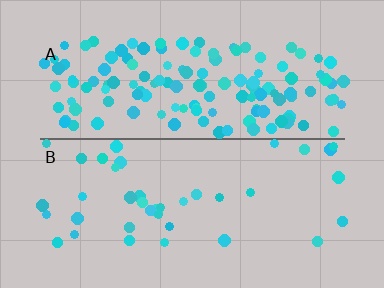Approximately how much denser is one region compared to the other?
Approximately 3.6× — region A over region B.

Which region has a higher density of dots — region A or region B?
A (the top).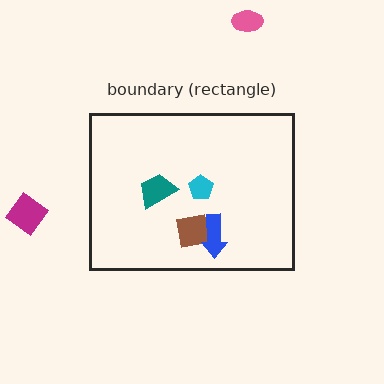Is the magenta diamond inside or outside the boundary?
Outside.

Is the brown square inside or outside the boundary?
Inside.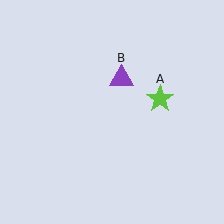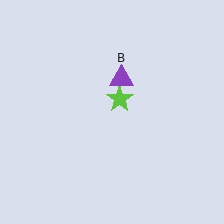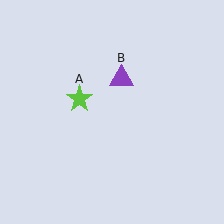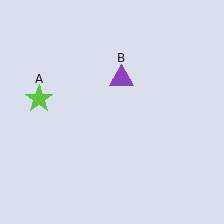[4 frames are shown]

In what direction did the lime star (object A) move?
The lime star (object A) moved left.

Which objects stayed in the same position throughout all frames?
Purple triangle (object B) remained stationary.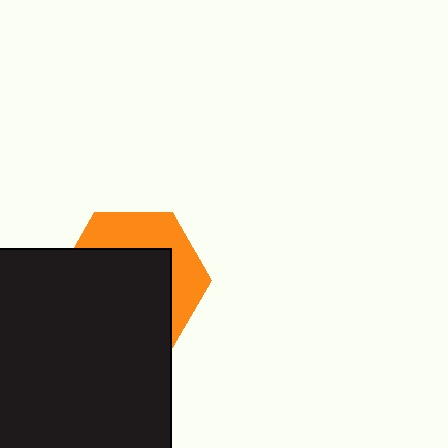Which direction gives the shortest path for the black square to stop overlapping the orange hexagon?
Moving down gives the shortest separation.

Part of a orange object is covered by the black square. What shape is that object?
It is a hexagon.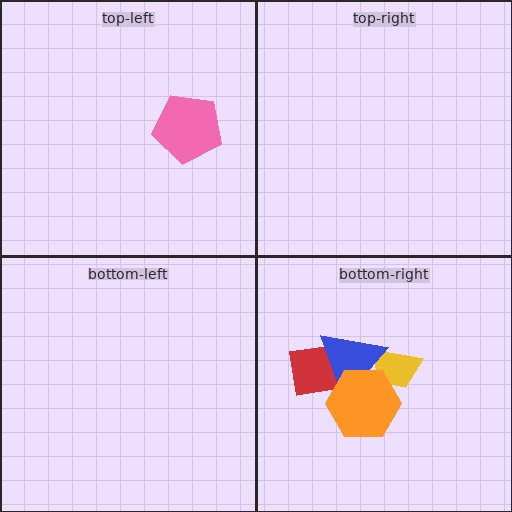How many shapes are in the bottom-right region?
4.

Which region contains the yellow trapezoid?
The bottom-right region.